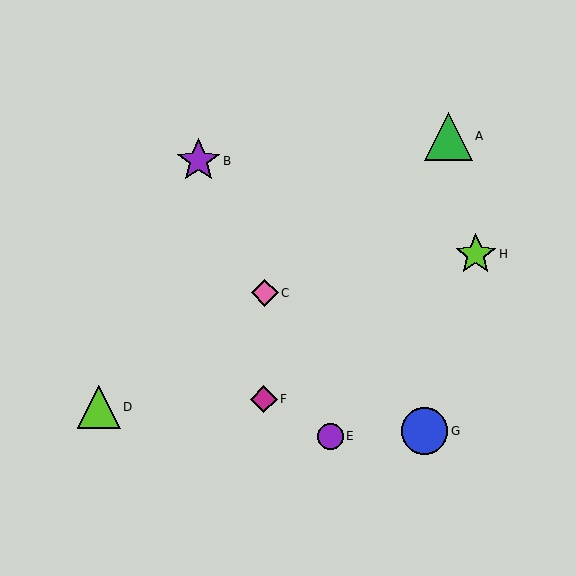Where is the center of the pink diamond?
The center of the pink diamond is at (265, 293).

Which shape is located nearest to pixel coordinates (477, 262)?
The lime star (labeled H) at (476, 254) is nearest to that location.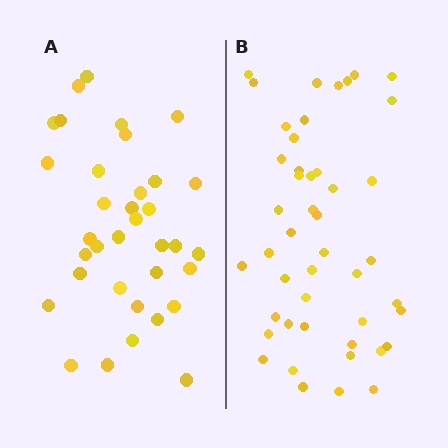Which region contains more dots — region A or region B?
Region B (the right region) has more dots.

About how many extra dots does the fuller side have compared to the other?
Region B has roughly 12 or so more dots than region A.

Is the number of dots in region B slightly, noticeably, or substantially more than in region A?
Region B has noticeably more, but not dramatically so. The ratio is roughly 1.3 to 1.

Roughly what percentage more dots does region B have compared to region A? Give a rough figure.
About 30% more.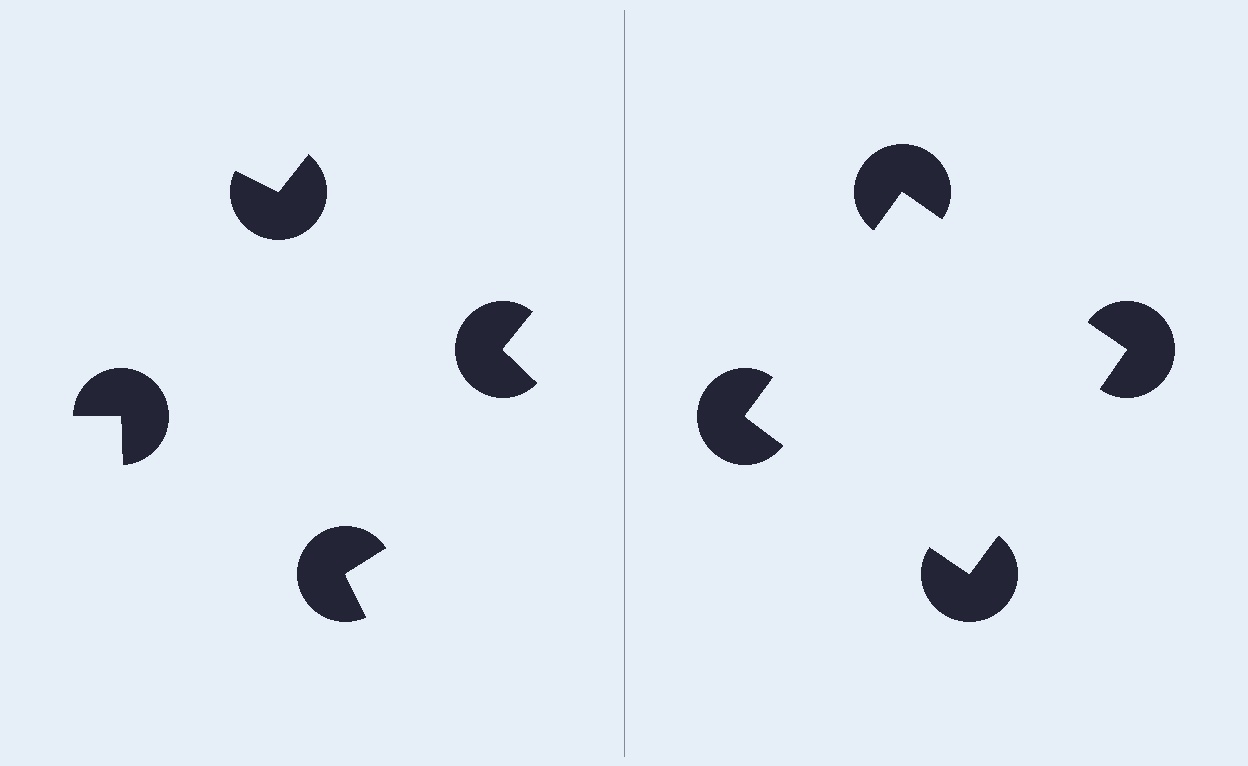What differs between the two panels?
The pac-man discs are positioned identically on both sides; only the wedge orientations differ. On the right they align to a square; on the left they are misaligned.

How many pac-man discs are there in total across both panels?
8 — 4 on each side.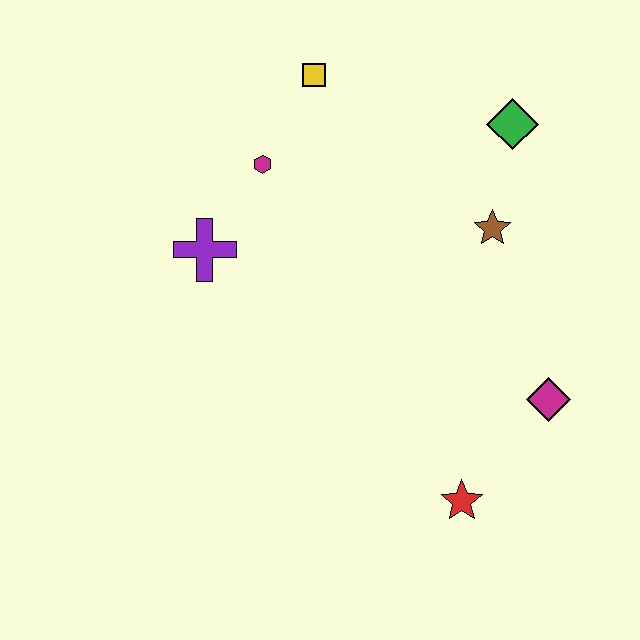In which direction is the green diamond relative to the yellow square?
The green diamond is to the right of the yellow square.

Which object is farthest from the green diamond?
The red star is farthest from the green diamond.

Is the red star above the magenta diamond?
No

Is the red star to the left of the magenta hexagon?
No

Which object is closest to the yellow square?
The magenta hexagon is closest to the yellow square.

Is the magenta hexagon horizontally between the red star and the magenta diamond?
No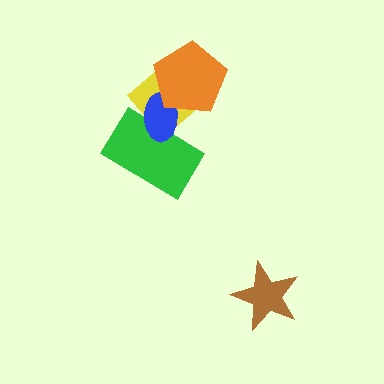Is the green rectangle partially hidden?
Yes, it is partially covered by another shape.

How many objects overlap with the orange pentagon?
2 objects overlap with the orange pentagon.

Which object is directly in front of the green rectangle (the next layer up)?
The yellow diamond is directly in front of the green rectangle.